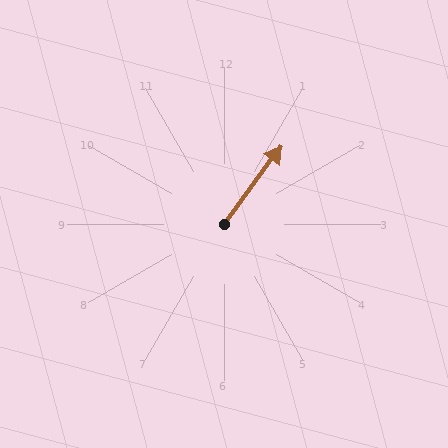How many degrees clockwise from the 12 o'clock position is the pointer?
Approximately 36 degrees.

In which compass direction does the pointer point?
Northeast.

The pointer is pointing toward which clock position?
Roughly 1 o'clock.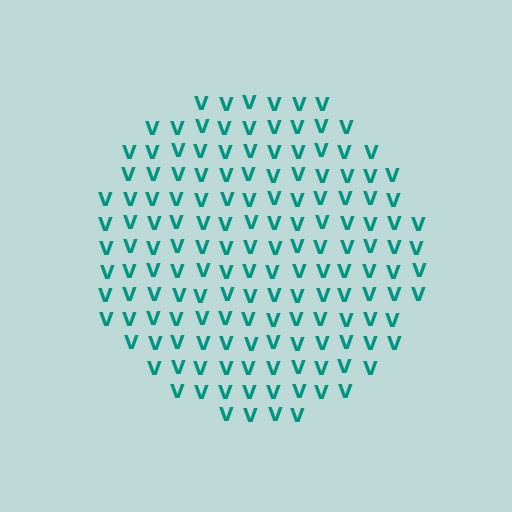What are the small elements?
The small elements are letter V's.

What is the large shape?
The large shape is a circle.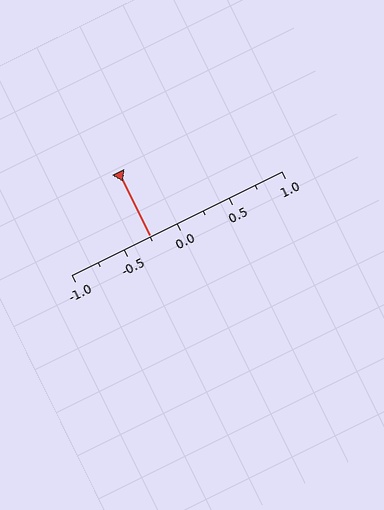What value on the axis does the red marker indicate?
The marker indicates approximately -0.25.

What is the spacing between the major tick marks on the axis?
The major ticks are spaced 0.5 apart.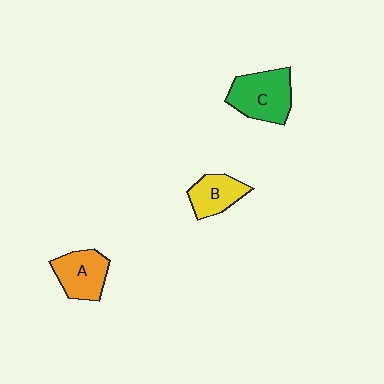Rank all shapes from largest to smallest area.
From largest to smallest: C (green), A (orange), B (yellow).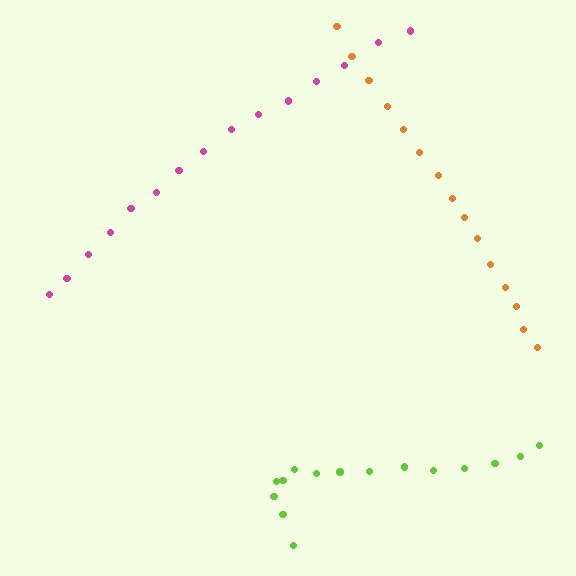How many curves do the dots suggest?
There are 3 distinct paths.